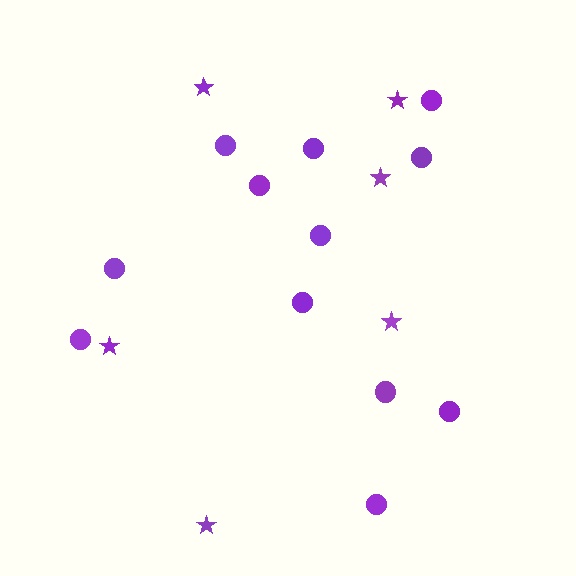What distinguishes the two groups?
There are 2 groups: one group of stars (6) and one group of circles (12).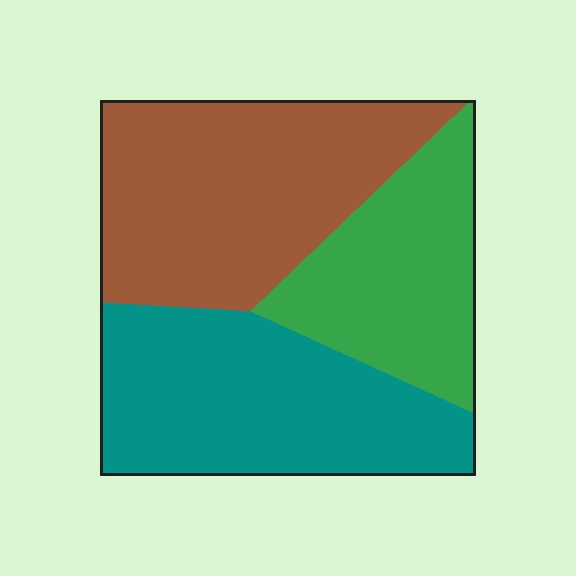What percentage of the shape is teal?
Teal covers roughly 35% of the shape.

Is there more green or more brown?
Brown.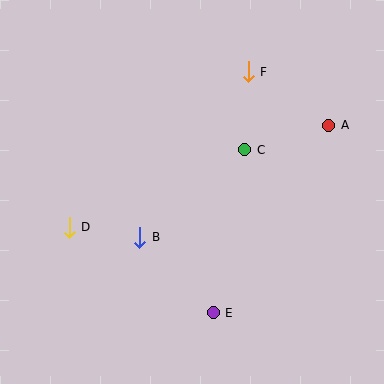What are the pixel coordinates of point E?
Point E is at (213, 313).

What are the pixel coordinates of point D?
Point D is at (69, 227).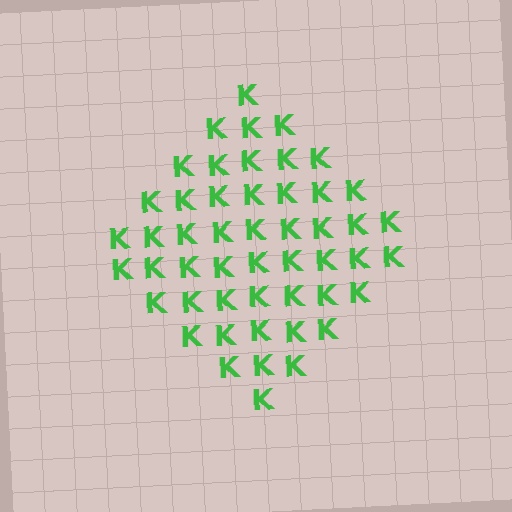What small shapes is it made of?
It is made of small letter K's.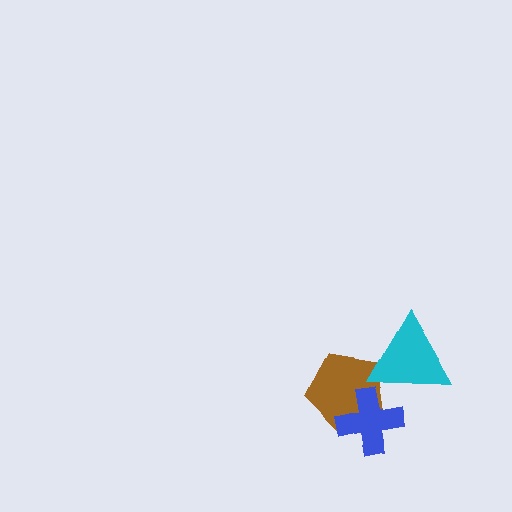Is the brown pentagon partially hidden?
Yes, it is partially covered by another shape.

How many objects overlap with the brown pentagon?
2 objects overlap with the brown pentagon.